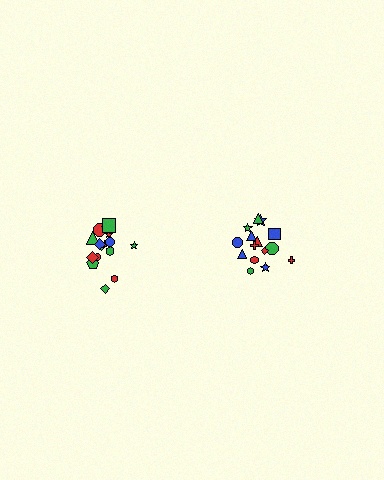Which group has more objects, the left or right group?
The left group.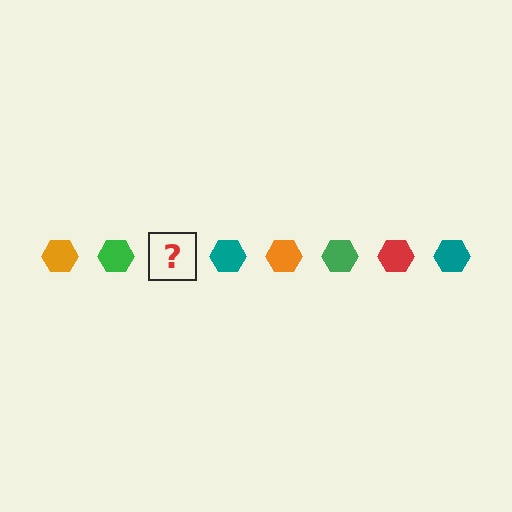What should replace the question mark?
The question mark should be replaced with a red hexagon.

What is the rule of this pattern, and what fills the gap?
The rule is that the pattern cycles through orange, green, red, teal hexagons. The gap should be filled with a red hexagon.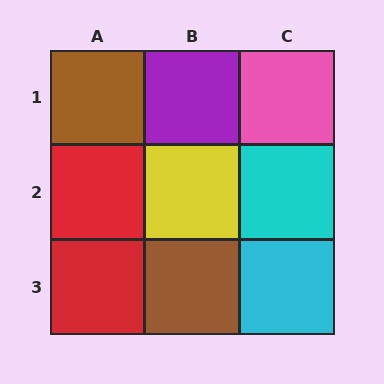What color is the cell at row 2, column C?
Cyan.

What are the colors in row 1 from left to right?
Brown, purple, pink.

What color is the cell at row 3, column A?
Red.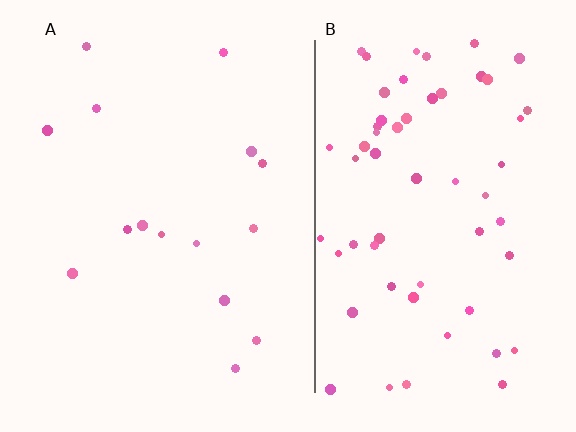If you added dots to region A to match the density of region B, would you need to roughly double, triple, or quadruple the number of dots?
Approximately quadruple.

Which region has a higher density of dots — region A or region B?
B (the right).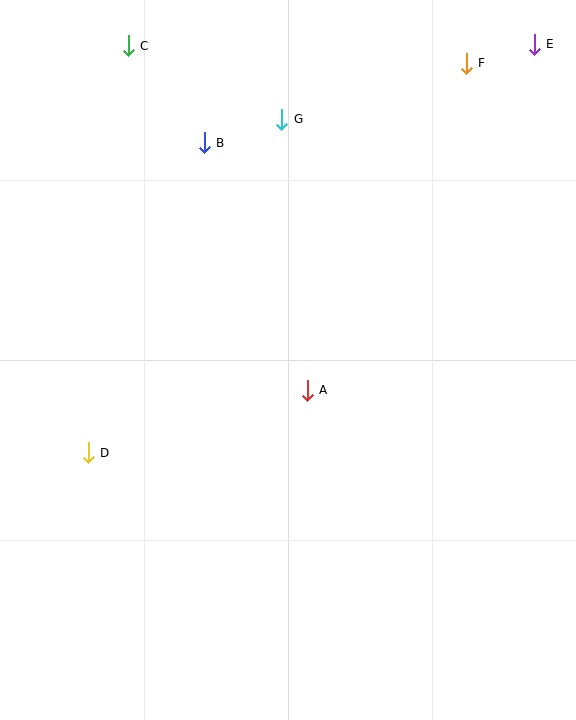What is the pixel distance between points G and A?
The distance between G and A is 272 pixels.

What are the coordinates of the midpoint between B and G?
The midpoint between B and G is at (243, 131).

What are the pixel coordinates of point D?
Point D is at (88, 453).